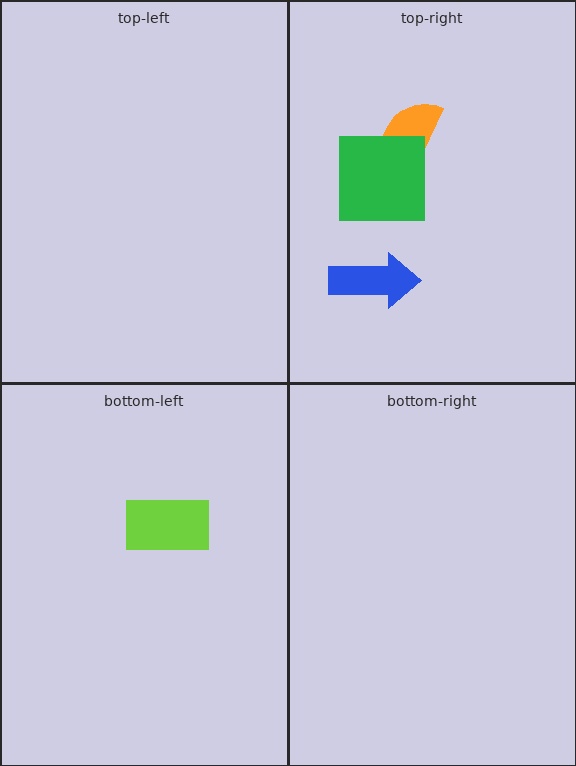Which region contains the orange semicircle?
The top-right region.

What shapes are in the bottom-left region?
The lime rectangle.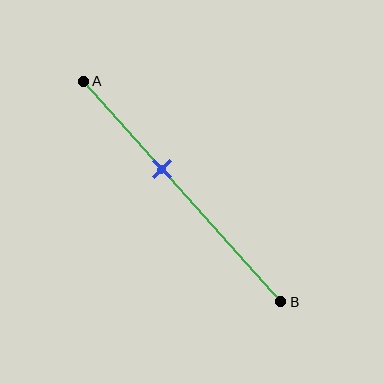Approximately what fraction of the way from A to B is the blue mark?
The blue mark is approximately 40% of the way from A to B.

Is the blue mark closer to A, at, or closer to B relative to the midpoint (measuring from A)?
The blue mark is closer to point A than the midpoint of segment AB.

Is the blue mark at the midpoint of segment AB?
No, the mark is at about 40% from A, not at the 50% midpoint.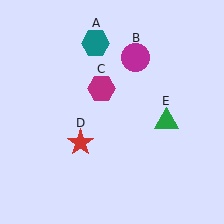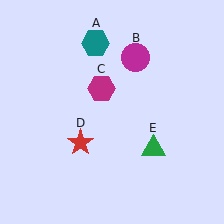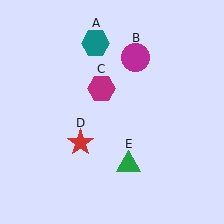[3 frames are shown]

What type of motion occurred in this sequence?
The green triangle (object E) rotated clockwise around the center of the scene.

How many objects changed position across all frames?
1 object changed position: green triangle (object E).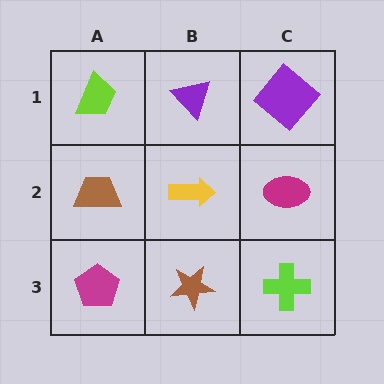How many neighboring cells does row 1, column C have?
2.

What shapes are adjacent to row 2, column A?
A lime trapezoid (row 1, column A), a magenta pentagon (row 3, column A), a yellow arrow (row 2, column B).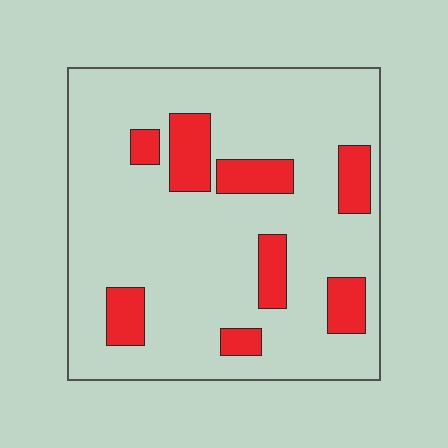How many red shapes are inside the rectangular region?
8.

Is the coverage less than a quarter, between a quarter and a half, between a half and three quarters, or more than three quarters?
Less than a quarter.